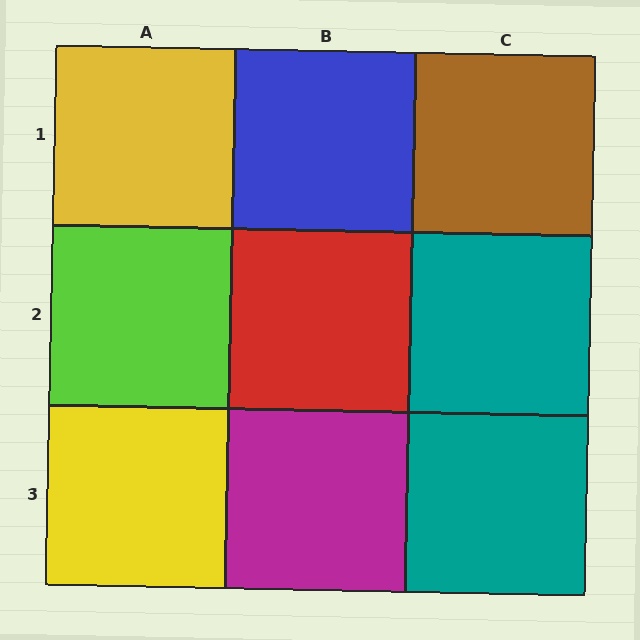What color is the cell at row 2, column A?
Lime.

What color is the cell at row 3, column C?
Teal.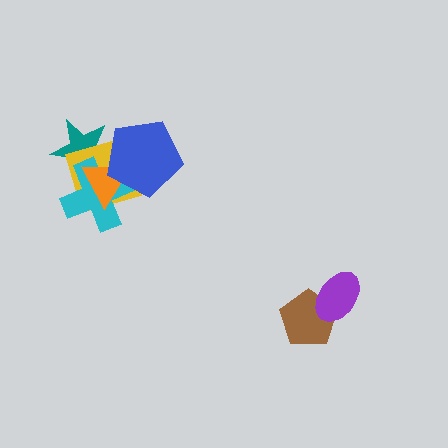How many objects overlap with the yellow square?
4 objects overlap with the yellow square.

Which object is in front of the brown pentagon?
The purple ellipse is in front of the brown pentagon.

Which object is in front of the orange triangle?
The blue pentagon is in front of the orange triangle.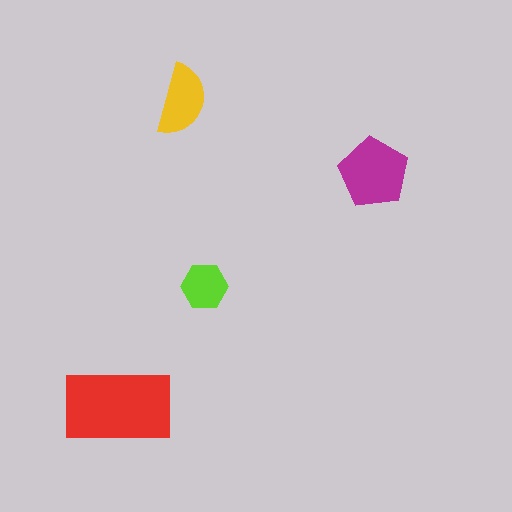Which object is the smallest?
The lime hexagon.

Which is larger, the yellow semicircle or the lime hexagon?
The yellow semicircle.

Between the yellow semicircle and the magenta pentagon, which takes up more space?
The magenta pentagon.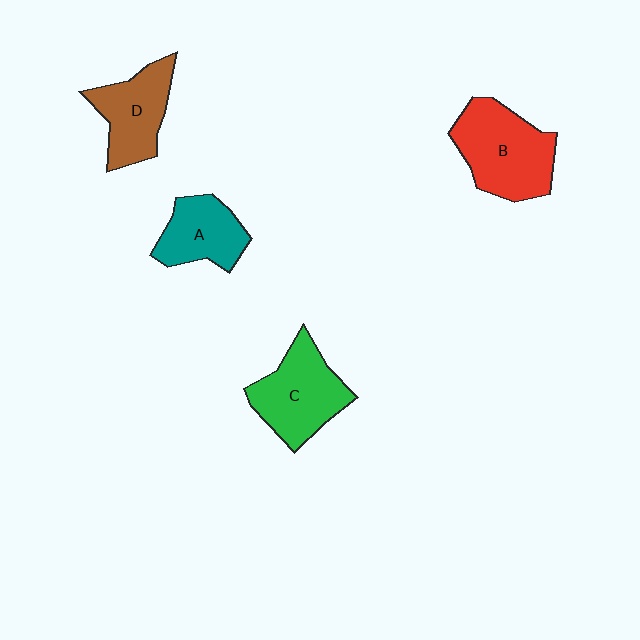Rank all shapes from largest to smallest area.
From largest to smallest: B (red), C (green), D (brown), A (teal).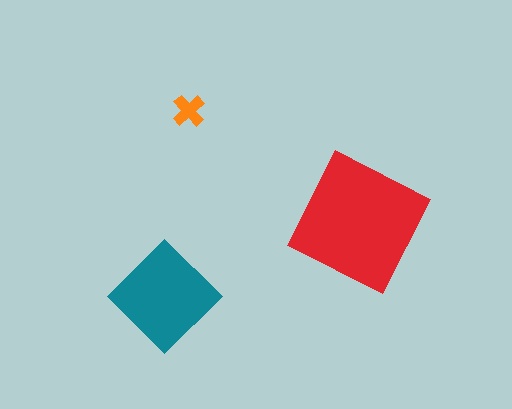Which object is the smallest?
The orange cross.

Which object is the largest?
The red square.